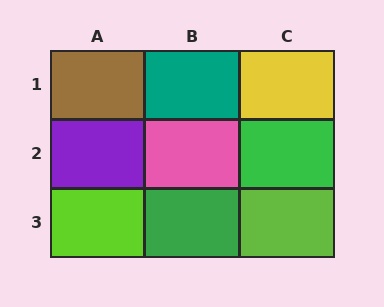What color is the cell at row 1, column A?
Brown.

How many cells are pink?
1 cell is pink.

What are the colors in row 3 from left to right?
Lime, green, lime.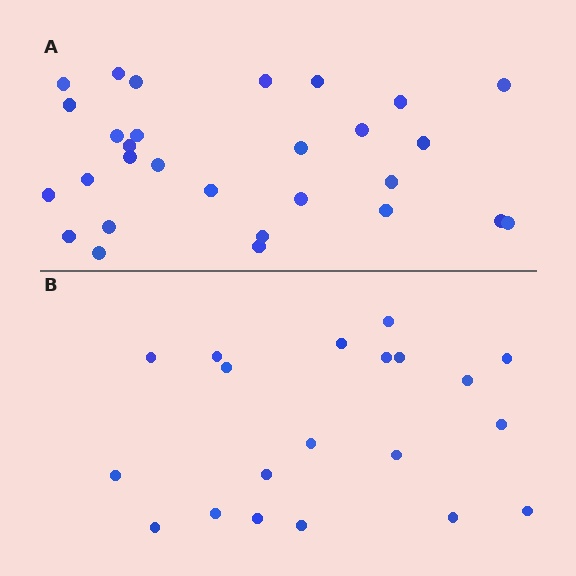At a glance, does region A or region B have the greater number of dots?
Region A (the top region) has more dots.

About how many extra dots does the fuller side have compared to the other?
Region A has roughly 8 or so more dots than region B.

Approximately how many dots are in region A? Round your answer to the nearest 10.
About 30 dots. (The exact count is 29, which rounds to 30.)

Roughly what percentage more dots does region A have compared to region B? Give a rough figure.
About 45% more.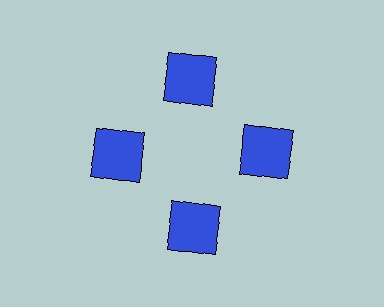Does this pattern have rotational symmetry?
Yes, this pattern has 4-fold rotational symmetry. It looks the same after rotating 90 degrees around the center.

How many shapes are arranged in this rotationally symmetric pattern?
There are 4 shapes, arranged in 4 groups of 1.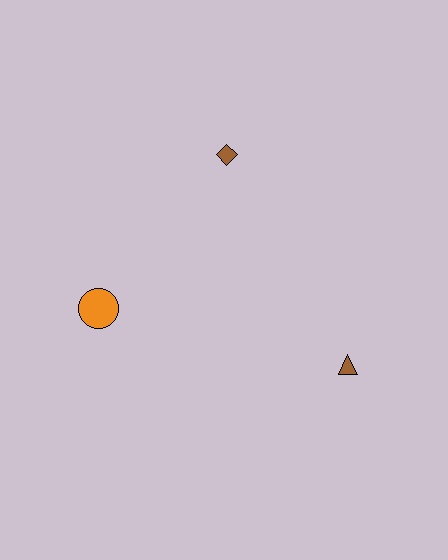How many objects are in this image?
There are 3 objects.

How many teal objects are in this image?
There are no teal objects.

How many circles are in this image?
There is 1 circle.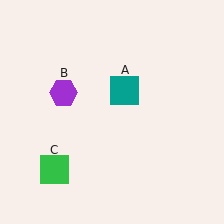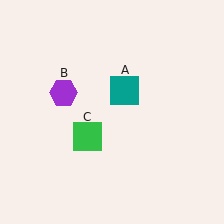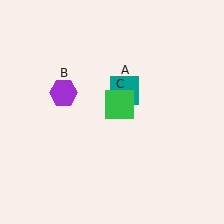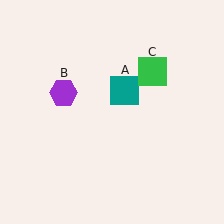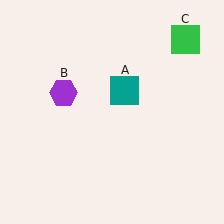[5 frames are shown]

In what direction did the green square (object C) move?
The green square (object C) moved up and to the right.